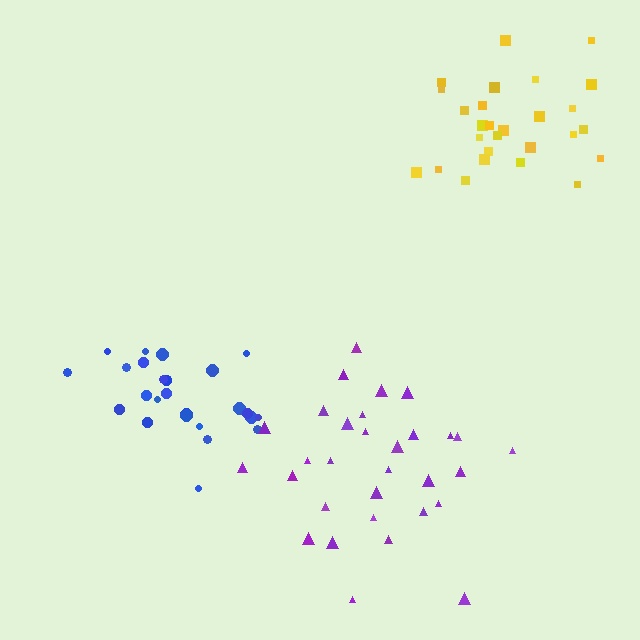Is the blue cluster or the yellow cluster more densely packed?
Blue.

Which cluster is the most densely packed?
Blue.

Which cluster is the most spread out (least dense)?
Purple.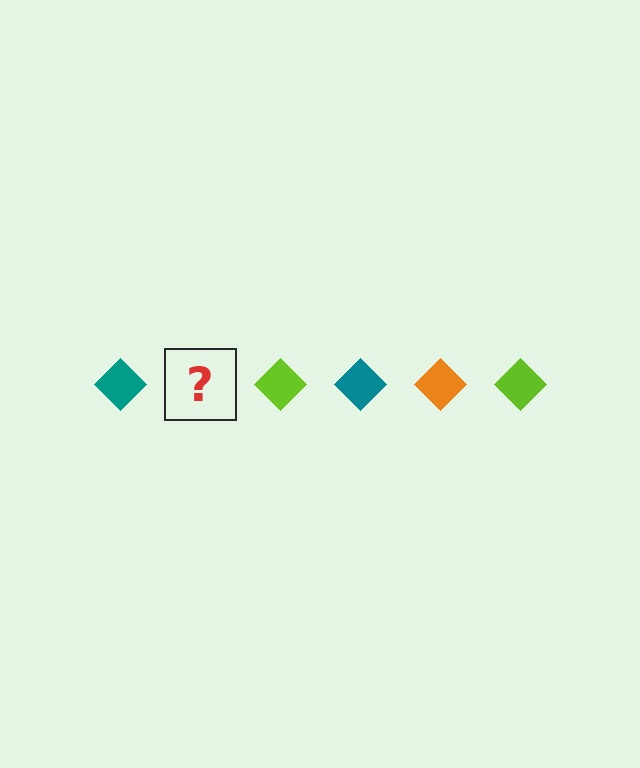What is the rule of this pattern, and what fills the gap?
The rule is that the pattern cycles through teal, orange, lime diamonds. The gap should be filled with an orange diamond.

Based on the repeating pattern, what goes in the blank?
The blank should be an orange diamond.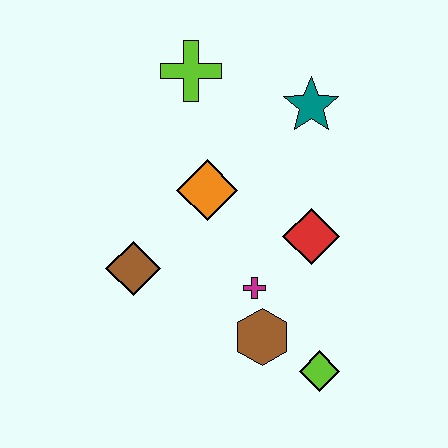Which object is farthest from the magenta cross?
The lime cross is farthest from the magenta cross.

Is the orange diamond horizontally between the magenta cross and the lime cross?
Yes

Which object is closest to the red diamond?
The magenta cross is closest to the red diamond.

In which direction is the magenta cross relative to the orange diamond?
The magenta cross is below the orange diamond.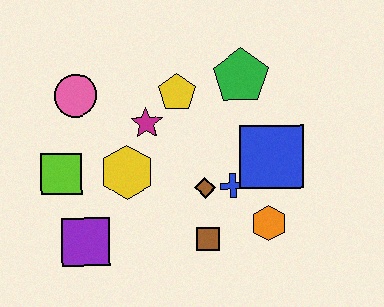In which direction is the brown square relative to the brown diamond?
The brown square is below the brown diamond.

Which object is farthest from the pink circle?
The orange hexagon is farthest from the pink circle.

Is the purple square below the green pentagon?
Yes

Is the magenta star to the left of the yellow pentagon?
Yes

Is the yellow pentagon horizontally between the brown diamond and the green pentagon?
No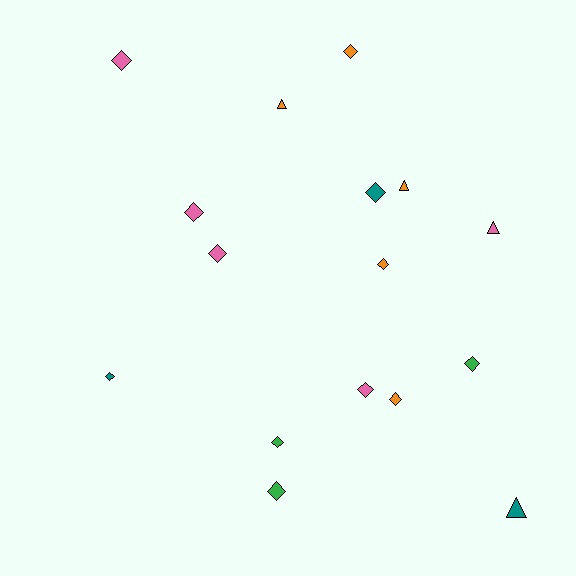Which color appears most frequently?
Orange, with 5 objects.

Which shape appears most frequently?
Diamond, with 12 objects.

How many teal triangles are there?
There is 1 teal triangle.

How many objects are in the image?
There are 16 objects.